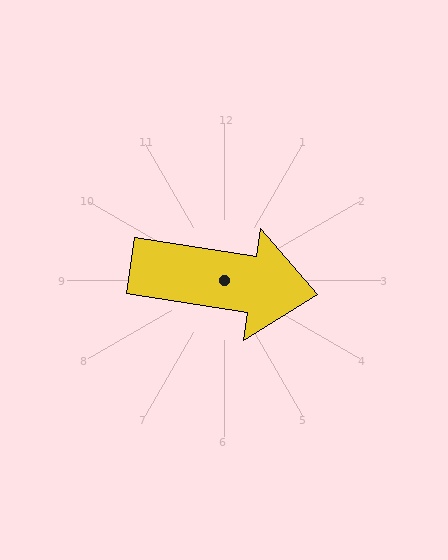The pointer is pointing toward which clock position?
Roughly 3 o'clock.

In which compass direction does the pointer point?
East.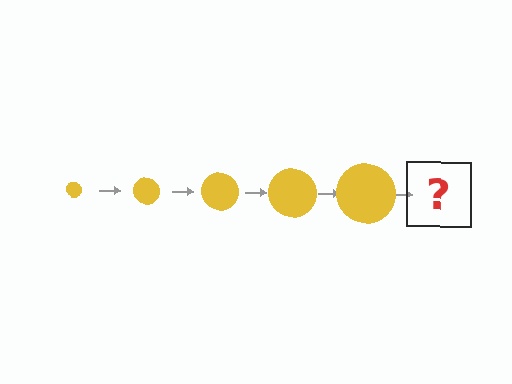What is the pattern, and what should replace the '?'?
The pattern is that the circle gets progressively larger each step. The '?' should be a yellow circle, larger than the previous one.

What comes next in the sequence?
The next element should be a yellow circle, larger than the previous one.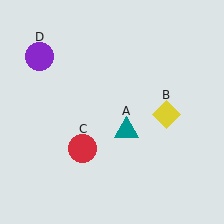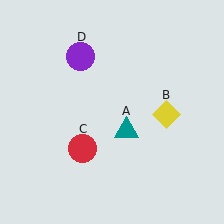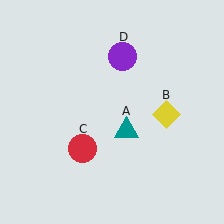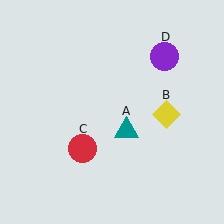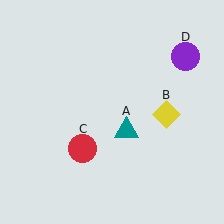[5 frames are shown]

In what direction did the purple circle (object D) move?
The purple circle (object D) moved right.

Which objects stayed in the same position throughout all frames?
Teal triangle (object A) and yellow diamond (object B) and red circle (object C) remained stationary.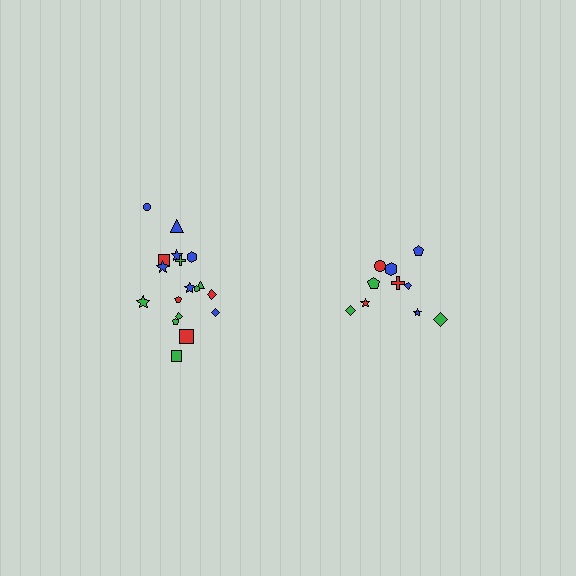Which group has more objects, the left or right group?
The left group.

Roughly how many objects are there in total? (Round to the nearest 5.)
Roughly 30 objects in total.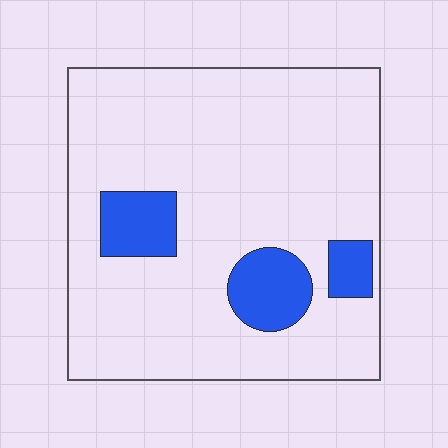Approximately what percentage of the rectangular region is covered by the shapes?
Approximately 15%.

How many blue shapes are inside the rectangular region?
3.